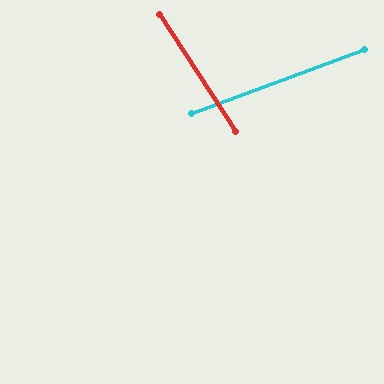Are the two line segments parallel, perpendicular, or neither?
Neither parallel nor perpendicular — they differ by about 77°.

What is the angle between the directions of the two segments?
Approximately 77 degrees.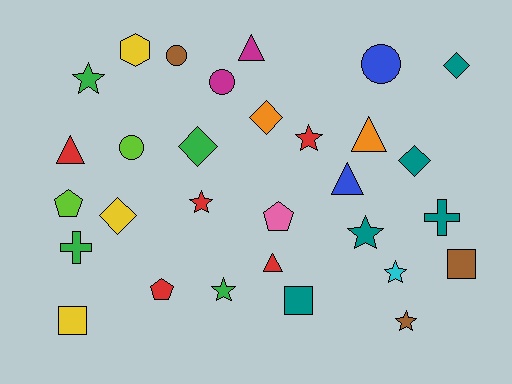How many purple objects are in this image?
There are no purple objects.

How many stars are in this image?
There are 7 stars.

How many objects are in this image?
There are 30 objects.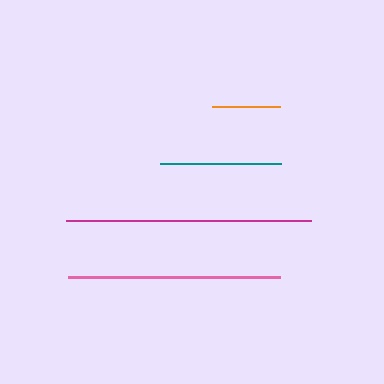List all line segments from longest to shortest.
From longest to shortest: magenta, pink, teal, orange.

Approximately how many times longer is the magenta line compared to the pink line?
The magenta line is approximately 1.2 times the length of the pink line.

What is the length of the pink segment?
The pink segment is approximately 212 pixels long.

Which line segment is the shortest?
The orange line is the shortest at approximately 68 pixels.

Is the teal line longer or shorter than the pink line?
The pink line is longer than the teal line.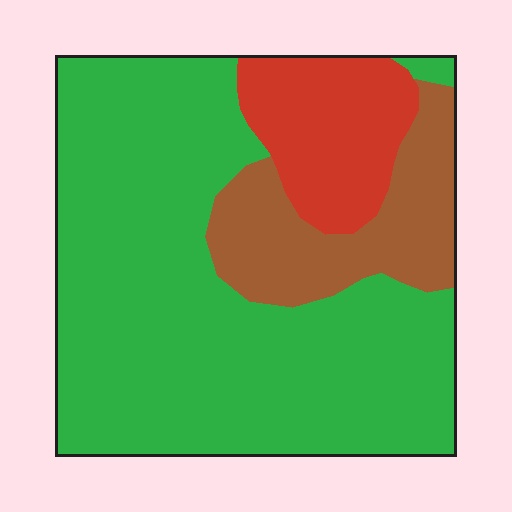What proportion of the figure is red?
Red takes up about one sixth (1/6) of the figure.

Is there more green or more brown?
Green.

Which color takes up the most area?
Green, at roughly 70%.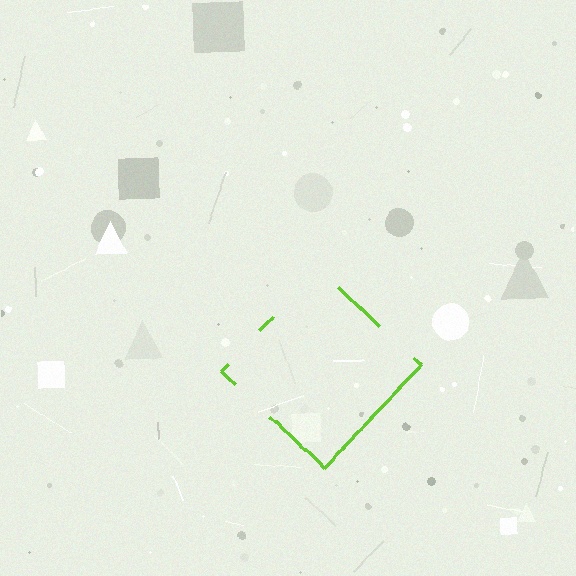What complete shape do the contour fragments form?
The contour fragments form a diamond.